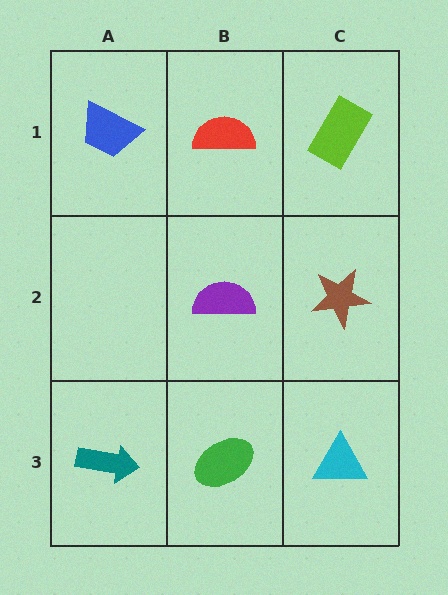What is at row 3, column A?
A teal arrow.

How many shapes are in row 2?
2 shapes.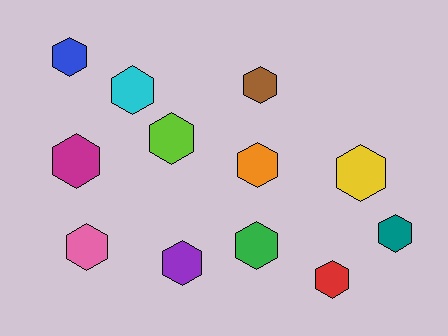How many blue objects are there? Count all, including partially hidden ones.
There is 1 blue object.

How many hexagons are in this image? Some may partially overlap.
There are 12 hexagons.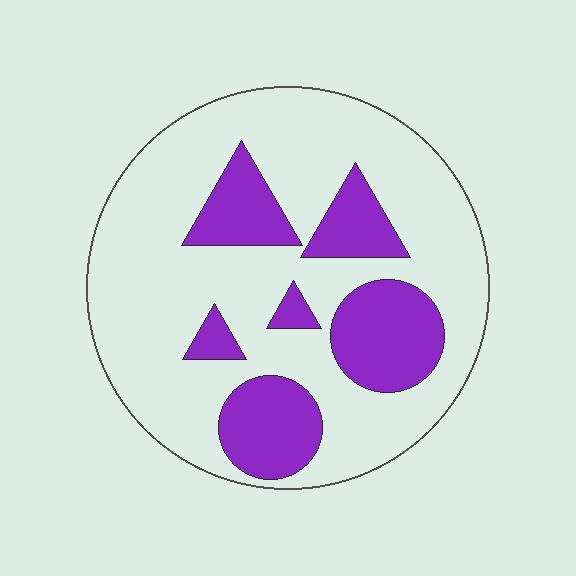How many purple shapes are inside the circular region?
6.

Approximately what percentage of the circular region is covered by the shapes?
Approximately 25%.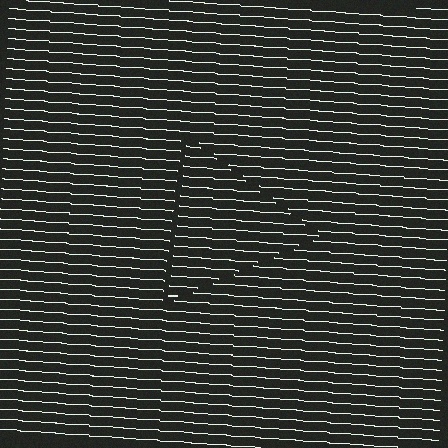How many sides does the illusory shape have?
3 sides — the line-ends trace a triangle.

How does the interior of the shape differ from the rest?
The interior of the shape contains the same grating, shifted by half a period — the contour is defined by the phase discontinuity where line-ends from the inner and outer gratings abut.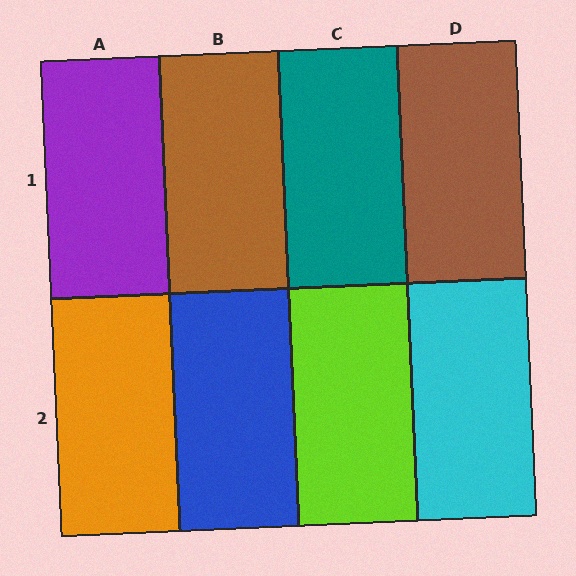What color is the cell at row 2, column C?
Lime.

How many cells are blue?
1 cell is blue.